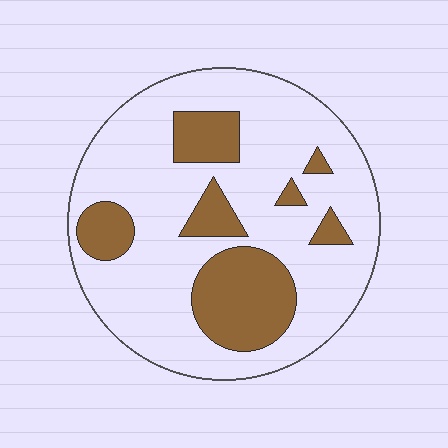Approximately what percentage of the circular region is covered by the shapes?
Approximately 25%.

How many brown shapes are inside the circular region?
7.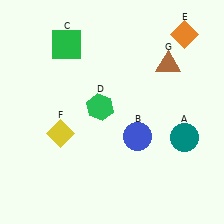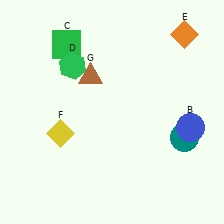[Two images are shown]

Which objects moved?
The objects that moved are: the blue circle (B), the green hexagon (D), the brown triangle (G).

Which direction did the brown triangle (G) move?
The brown triangle (G) moved left.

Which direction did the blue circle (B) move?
The blue circle (B) moved right.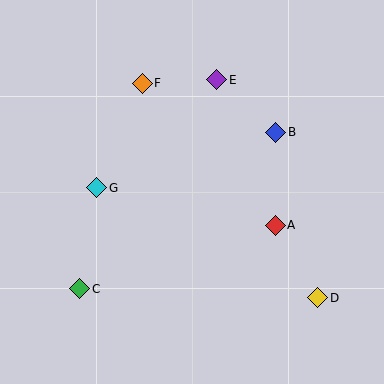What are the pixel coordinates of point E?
Point E is at (217, 80).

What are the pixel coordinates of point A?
Point A is at (275, 225).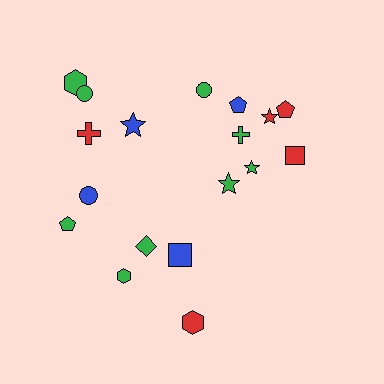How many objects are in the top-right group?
There are 8 objects.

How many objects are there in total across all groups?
There are 18 objects.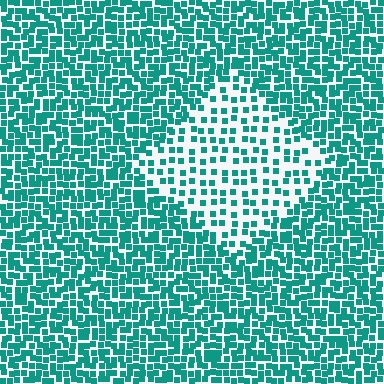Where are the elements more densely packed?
The elements are more densely packed outside the diamond boundary.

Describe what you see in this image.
The image contains small teal elements arranged at two different densities. A diamond-shaped region is visible where the elements are less densely packed than the surrounding area.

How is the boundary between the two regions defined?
The boundary is defined by a change in element density (approximately 2.2x ratio). All elements are the same color, size, and shape.